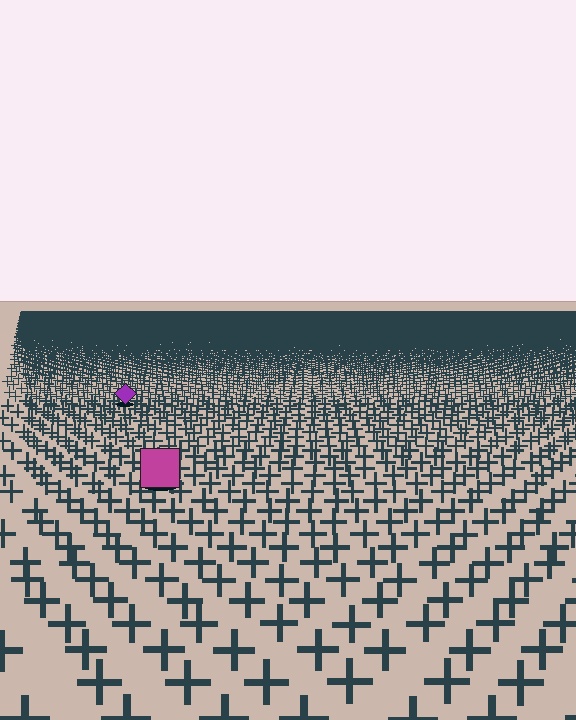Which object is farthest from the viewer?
The purple diamond is farthest from the viewer. It appears smaller and the ground texture around it is denser.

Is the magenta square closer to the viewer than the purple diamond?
Yes. The magenta square is closer — you can tell from the texture gradient: the ground texture is coarser near it.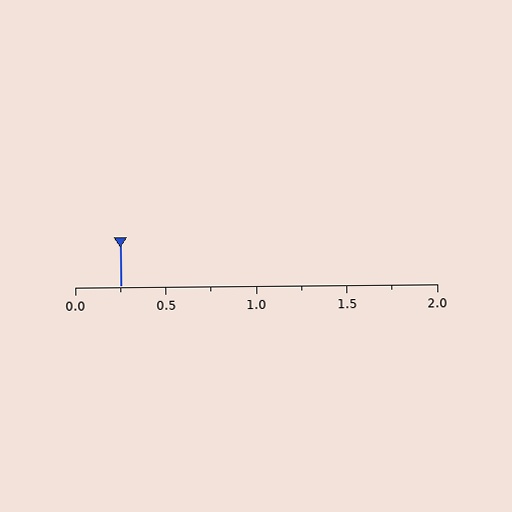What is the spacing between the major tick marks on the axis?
The major ticks are spaced 0.5 apart.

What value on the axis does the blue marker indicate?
The marker indicates approximately 0.25.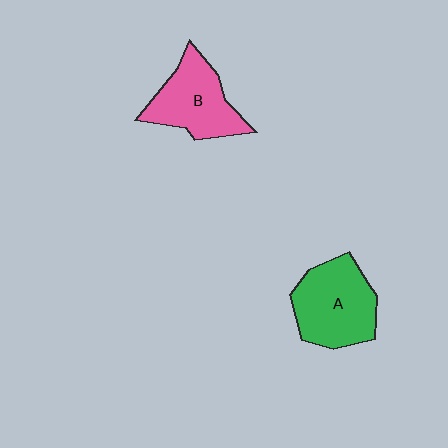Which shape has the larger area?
Shape A (green).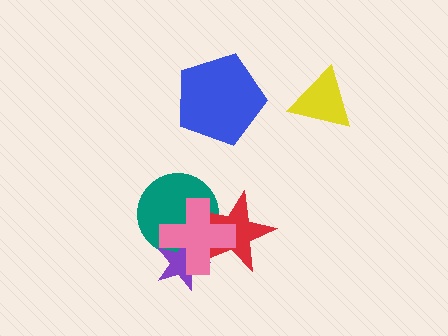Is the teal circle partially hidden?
Yes, it is partially covered by another shape.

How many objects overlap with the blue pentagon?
0 objects overlap with the blue pentagon.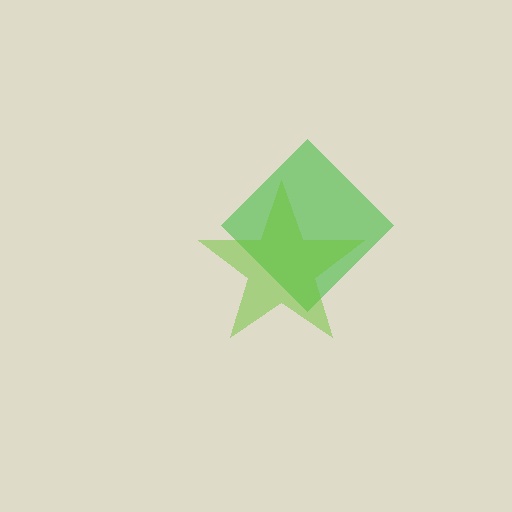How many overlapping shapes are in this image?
There are 2 overlapping shapes in the image.